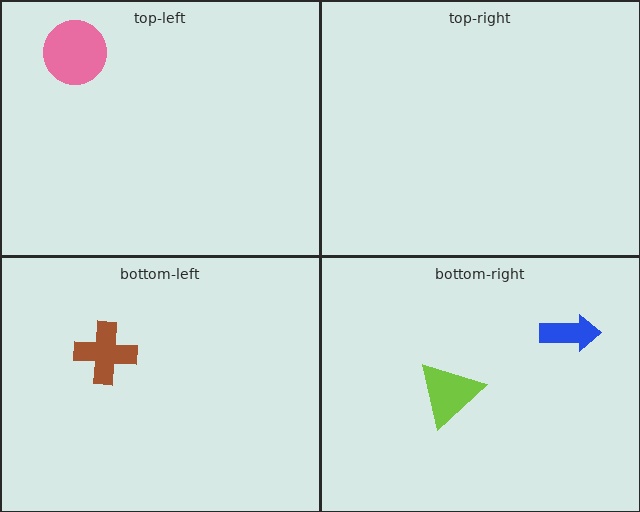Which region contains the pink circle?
The top-left region.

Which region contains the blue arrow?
The bottom-right region.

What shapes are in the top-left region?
The pink circle.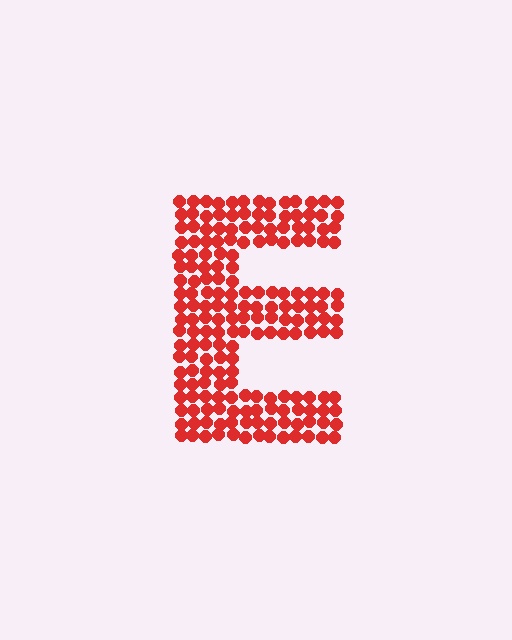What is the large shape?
The large shape is the letter E.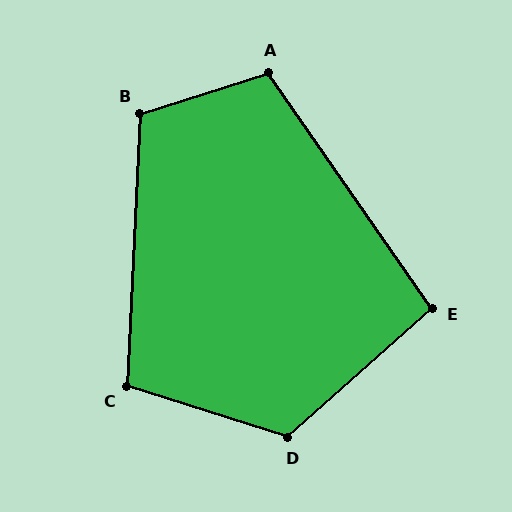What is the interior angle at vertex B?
Approximately 110 degrees (obtuse).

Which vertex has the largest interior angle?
D, at approximately 121 degrees.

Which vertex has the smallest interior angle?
E, at approximately 97 degrees.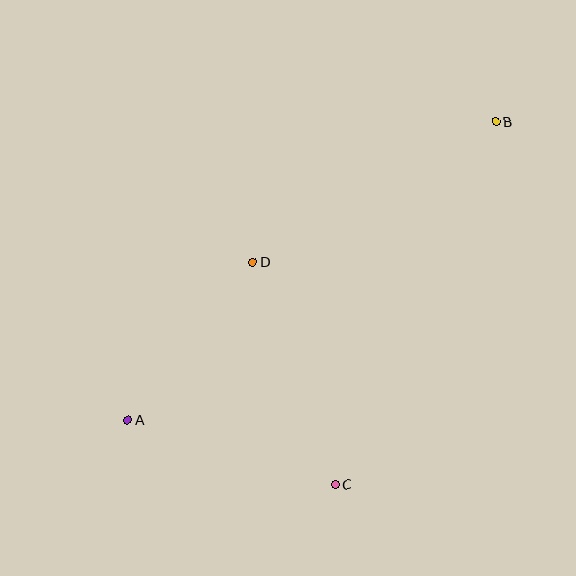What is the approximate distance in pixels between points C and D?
The distance between C and D is approximately 237 pixels.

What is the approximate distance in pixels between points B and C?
The distance between B and C is approximately 397 pixels.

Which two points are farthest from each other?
Points A and B are farthest from each other.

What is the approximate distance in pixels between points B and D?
The distance between B and D is approximately 281 pixels.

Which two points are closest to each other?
Points A and D are closest to each other.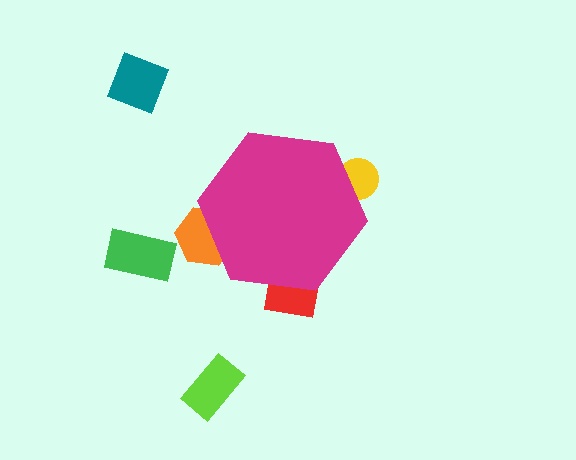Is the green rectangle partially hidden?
No, the green rectangle is fully visible.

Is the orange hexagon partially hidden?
Yes, the orange hexagon is partially hidden behind the magenta hexagon.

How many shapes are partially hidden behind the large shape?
3 shapes are partially hidden.